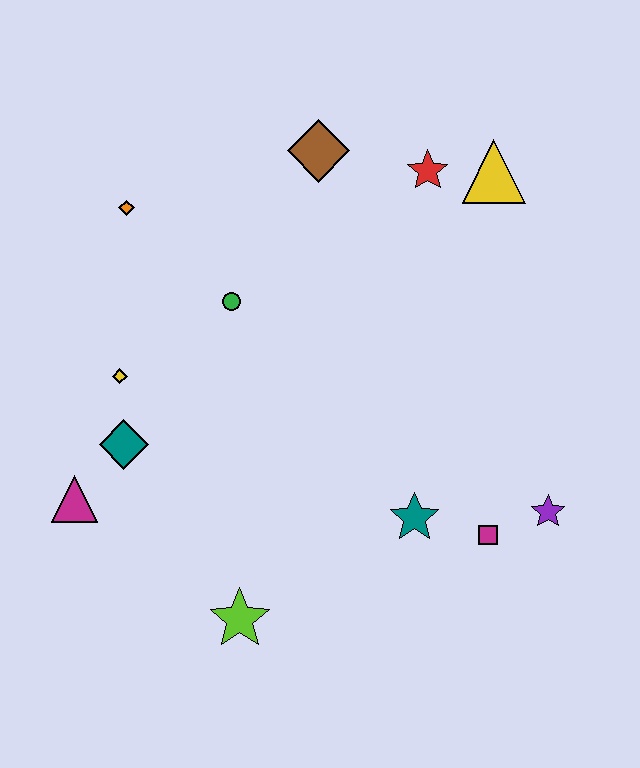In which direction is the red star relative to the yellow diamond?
The red star is to the right of the yellow diamond.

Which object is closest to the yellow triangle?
The red star is closest to the yellow triangle.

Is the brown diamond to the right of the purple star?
No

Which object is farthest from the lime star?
The yellow triangle is farthest from the lime star.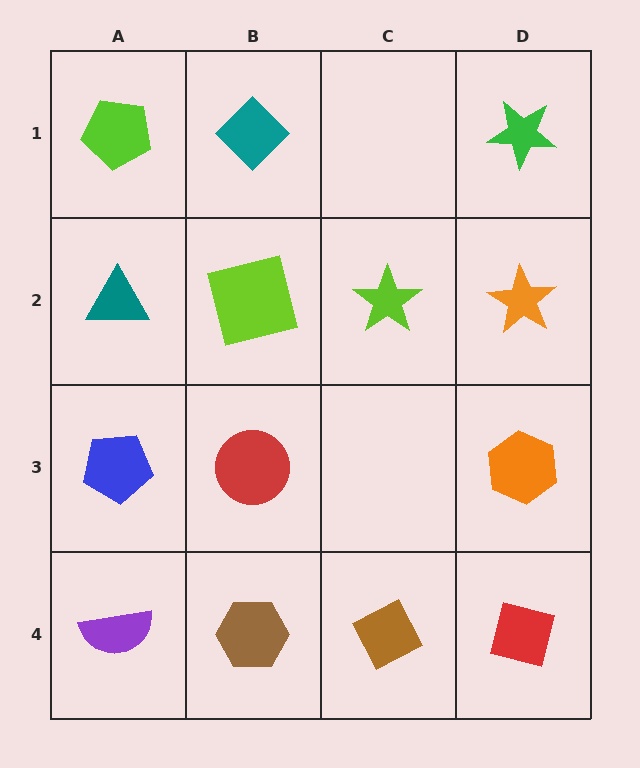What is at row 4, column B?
A brown hexagon.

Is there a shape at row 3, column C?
No, that cell is empty.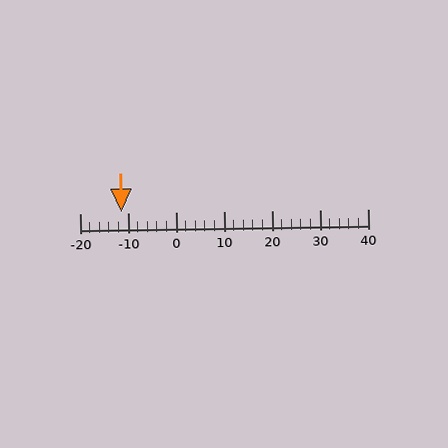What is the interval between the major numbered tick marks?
The major tick marks are spaced 10 units apart.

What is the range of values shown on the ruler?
The ruler shows values from -20 to 40.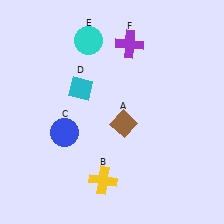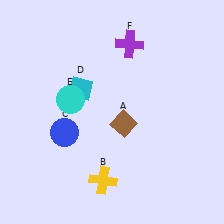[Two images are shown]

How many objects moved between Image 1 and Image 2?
1 object moved between the two images.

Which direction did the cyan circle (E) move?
The cyan circle (E) moved down.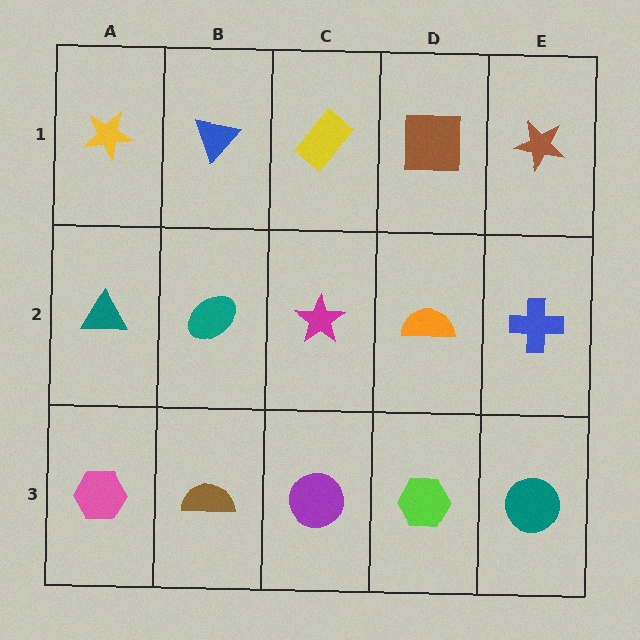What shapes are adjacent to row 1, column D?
An orange semicircle (row 2, column D), a yellow rectangle (row 1, column C), a brown star (row 1, column E).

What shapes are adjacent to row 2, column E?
A brown star (row 1, column E), a teal circle (row 3, column E), an orange semicircle (row 2, column D).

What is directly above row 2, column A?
A yellow star.